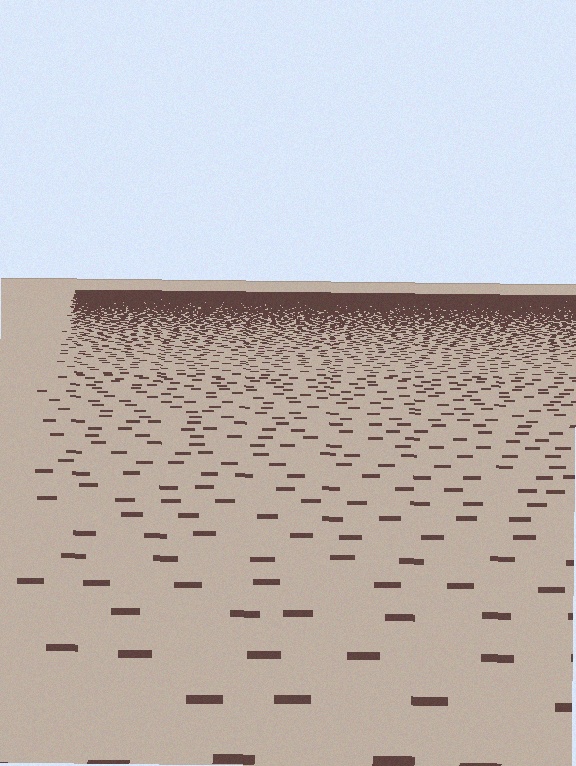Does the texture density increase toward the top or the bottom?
Density increases toward the top.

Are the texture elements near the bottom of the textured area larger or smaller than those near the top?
Larger. Near the bottom, elements are closer to the viewer and appear at a bigger on-screen size.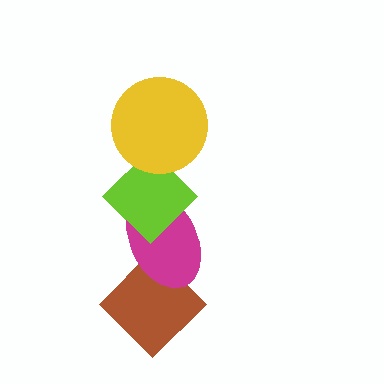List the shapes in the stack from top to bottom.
From top to bottom: the yellow circle, the lime diamond, the magenta ellipse, the brown diamond.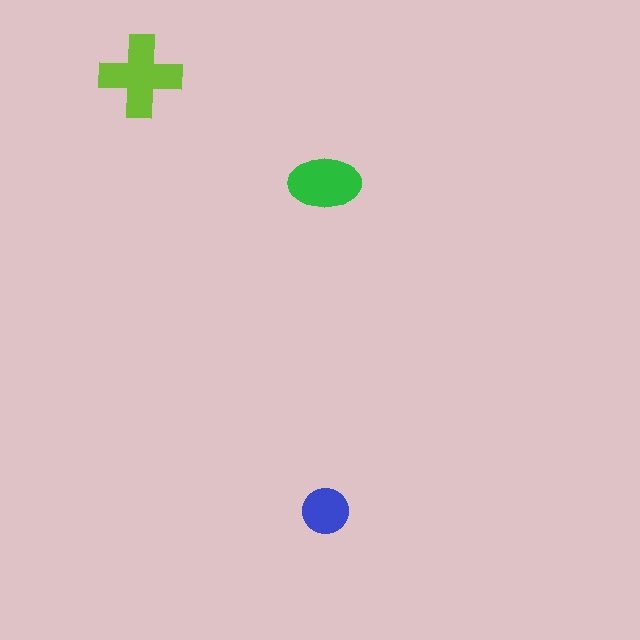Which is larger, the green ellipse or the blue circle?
The green ellipse.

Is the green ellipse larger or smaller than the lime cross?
Smaller.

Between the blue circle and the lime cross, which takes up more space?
The lime cross.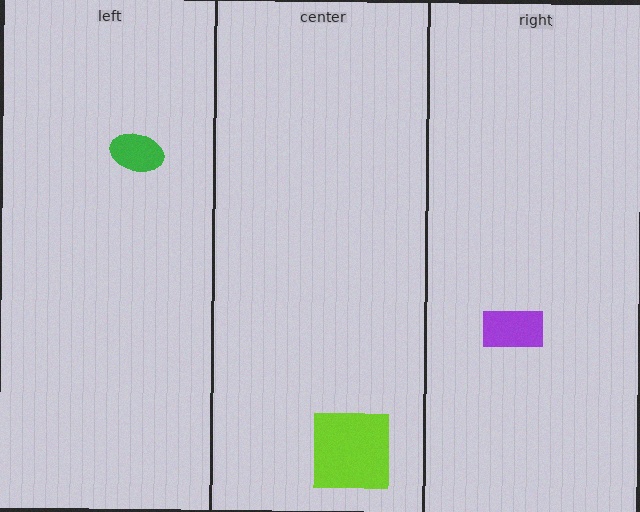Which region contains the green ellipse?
The left region.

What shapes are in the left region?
The green ellipse.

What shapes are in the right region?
The purple rectangle.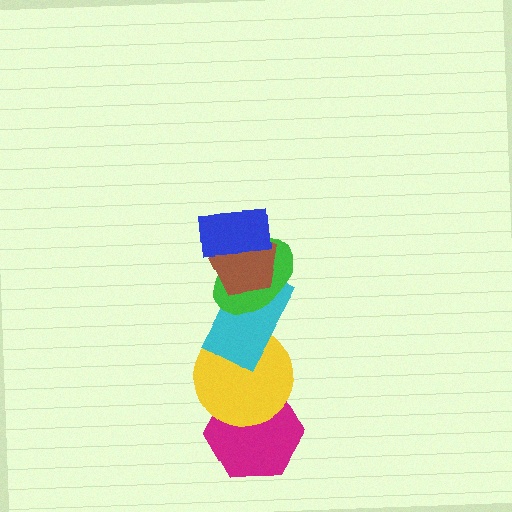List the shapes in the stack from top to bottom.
From top to bottom: the blue rectangle, the brown pentagon, the green ellipse, the cyan rectangle, the yellow circle, the magenta hexagon.